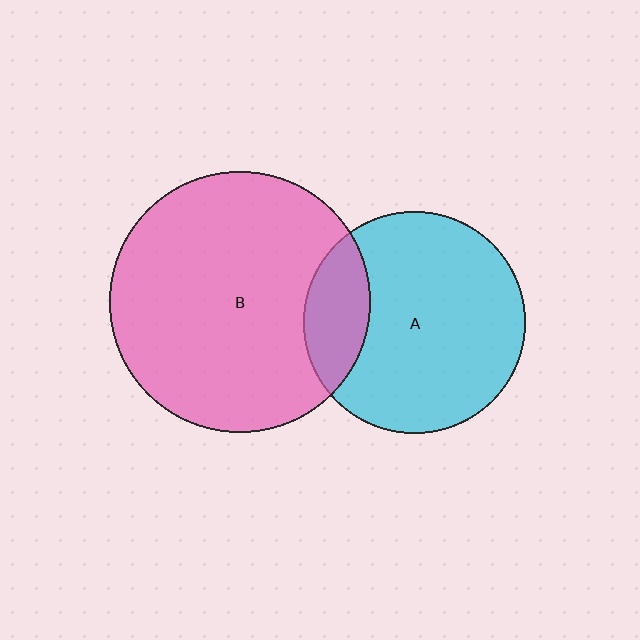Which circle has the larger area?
Circle B (pink).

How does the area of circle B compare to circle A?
Approximately 1.4 times.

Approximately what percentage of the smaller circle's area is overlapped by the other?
Approximately 20%.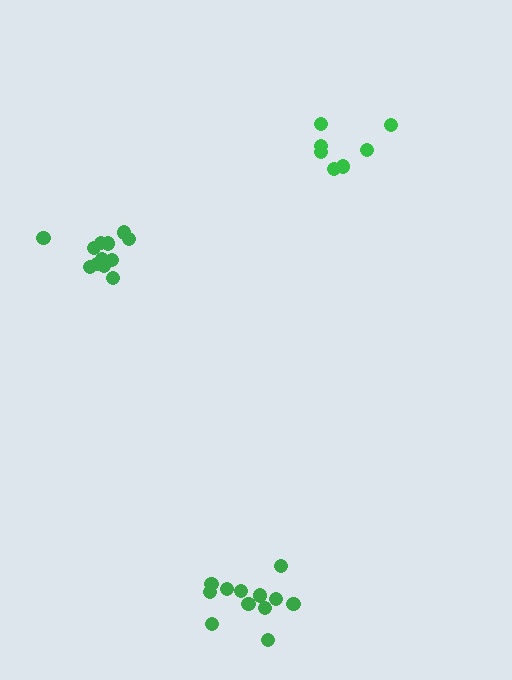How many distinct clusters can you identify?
There are 3 distinct clusters.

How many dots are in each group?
Group 1: 12 dots, Group 2: 12 dots, Group 3: 7 dots (31 total).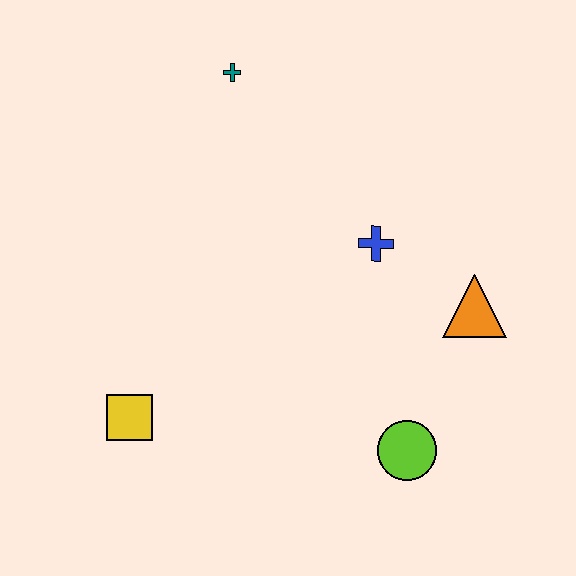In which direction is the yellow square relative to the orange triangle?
The yellow square is to the left of the orange triangle.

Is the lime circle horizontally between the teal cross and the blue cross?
No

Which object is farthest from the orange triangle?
The yellow square is farthest from the orange triangle.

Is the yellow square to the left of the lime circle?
Yes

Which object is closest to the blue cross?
The orange triangle is closest to the blue cross.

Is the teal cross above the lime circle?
Yes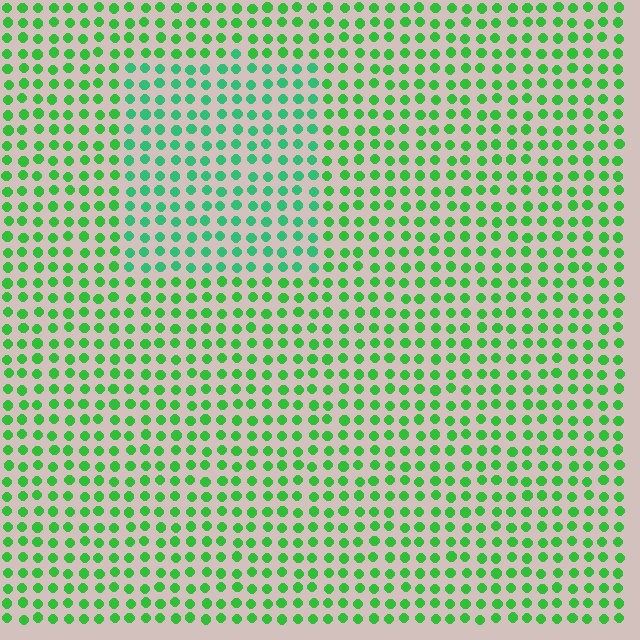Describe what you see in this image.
The image is filled with small green elements in a uniform arrangement. A rectangle-shaped region is visible where the elements are tinted to a slightly different hue, forming a subtle color boundary.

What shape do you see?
I see a rectangle.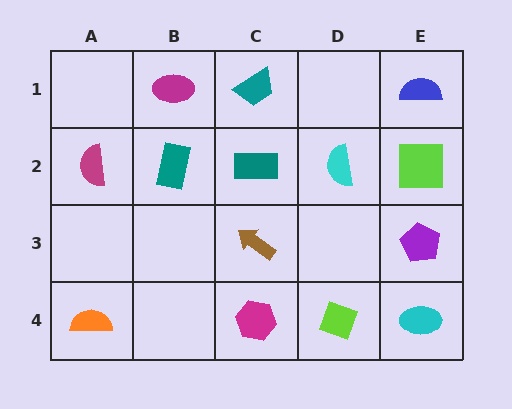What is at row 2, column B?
A teal rectangle.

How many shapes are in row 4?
4 shapes.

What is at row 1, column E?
A blue semicircle.